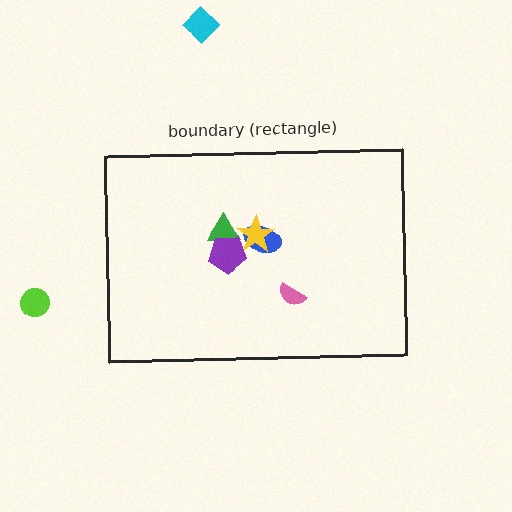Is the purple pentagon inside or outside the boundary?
Inside.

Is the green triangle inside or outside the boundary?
Inside.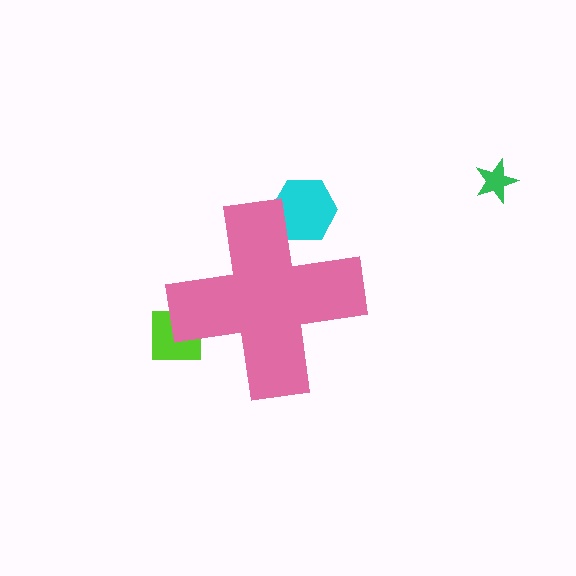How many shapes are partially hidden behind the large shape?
2 shapes are partially hidden.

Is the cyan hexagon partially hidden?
Yes, the cyan hexagon is partially hidden behind the pink cross.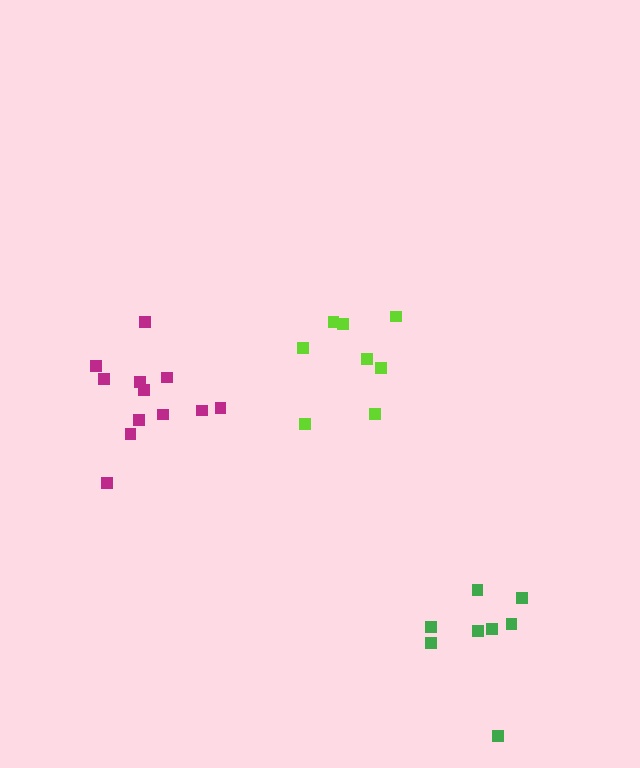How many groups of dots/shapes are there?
There are 3 groups.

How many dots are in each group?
Group 1: 12 dots, Group 2: 8 dots, Group 3: 8 dots (28 total).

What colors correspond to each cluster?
The clusters are colored: magenta, green, lime.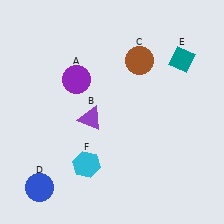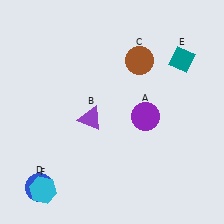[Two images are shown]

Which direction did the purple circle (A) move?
The purple circle (A) moved right.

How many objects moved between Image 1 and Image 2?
2 objects moved between the two images.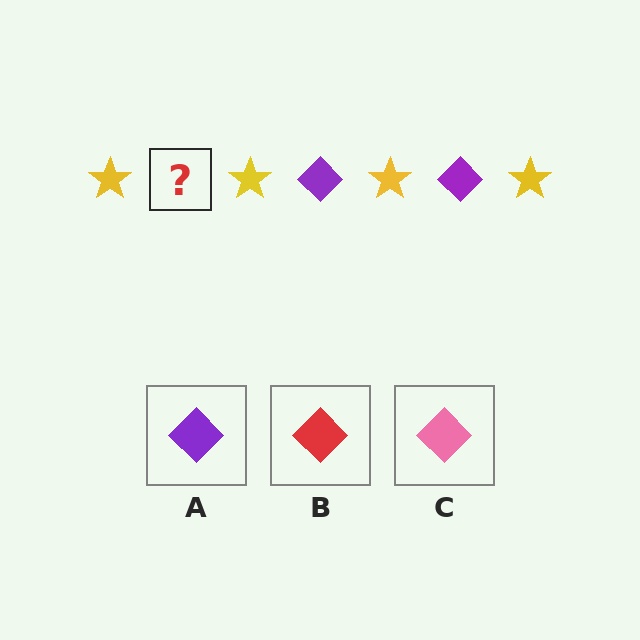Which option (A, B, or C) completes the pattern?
A.